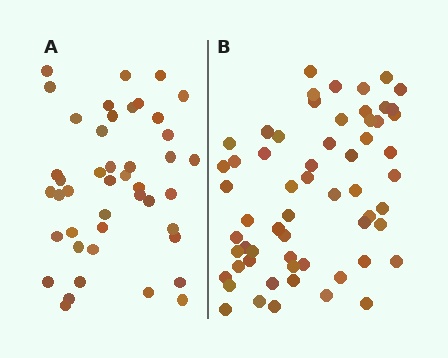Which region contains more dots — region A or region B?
Region B (the right region) has more dots.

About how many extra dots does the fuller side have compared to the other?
Region B has approximately 15 more dots than region A.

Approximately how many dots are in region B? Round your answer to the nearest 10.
About 60 dots.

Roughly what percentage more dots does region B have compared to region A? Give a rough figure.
About 35% more.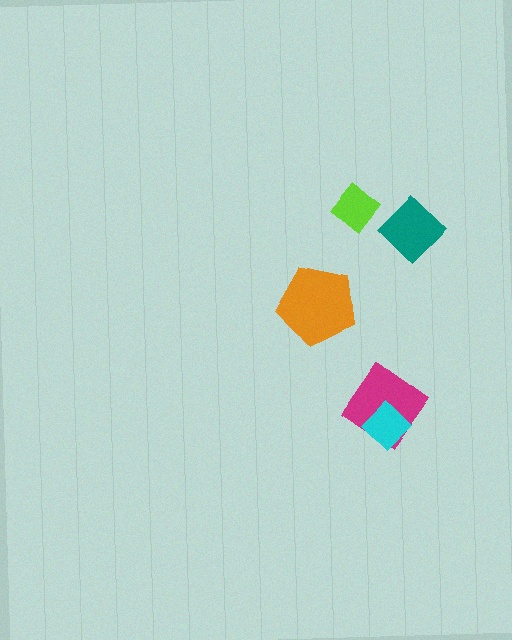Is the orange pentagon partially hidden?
No, no other shape covers it.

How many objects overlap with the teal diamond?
0 objects overlap with the teal diamond.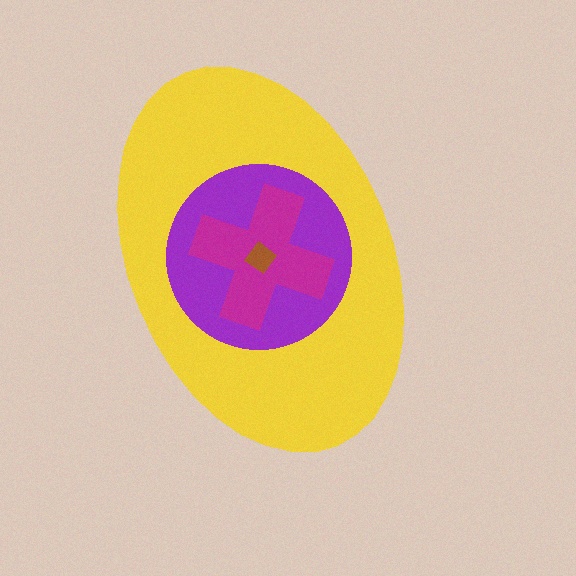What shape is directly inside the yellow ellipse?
The purple circle.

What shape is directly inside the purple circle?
The magenta cross.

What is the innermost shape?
The brown diamond.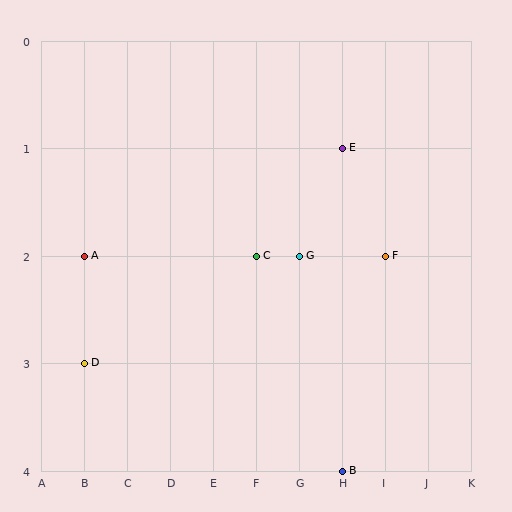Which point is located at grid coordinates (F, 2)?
Point C is at (F, 2).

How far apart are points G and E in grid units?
Points G and E are 1 column and 1 row apart (about 1.4 grid units diagonally).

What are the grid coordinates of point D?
Point D is at grid coordinates (B, 3).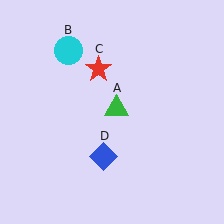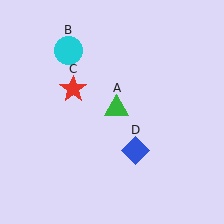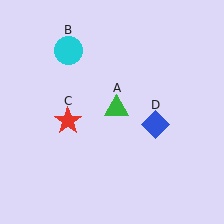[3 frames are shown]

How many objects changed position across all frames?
2 objects changed position: red star (object C), blue diamond (object D).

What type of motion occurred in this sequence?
The red star (object C), blue diamond (object D) rotated counterclockwise around the center of the scene.